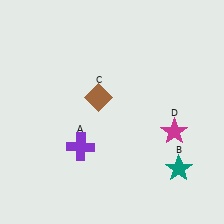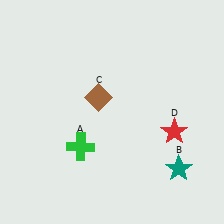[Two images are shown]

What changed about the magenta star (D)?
In Image 1, D is magenta. In Image 2, it changed to red.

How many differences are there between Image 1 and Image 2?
There are 2 differences between the two images.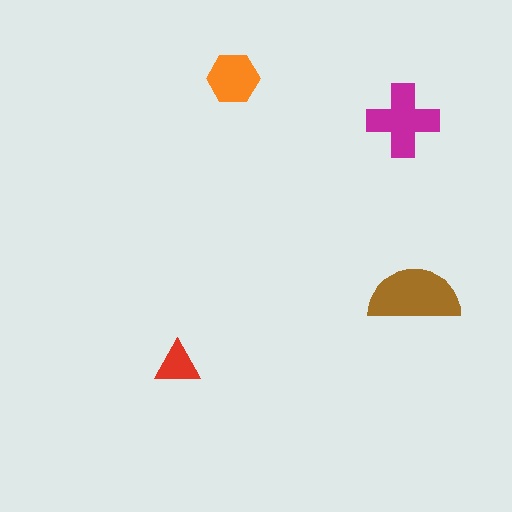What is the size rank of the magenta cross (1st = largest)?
2nd.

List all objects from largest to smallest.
The brown semicircle, the magenta cross, the orange hexagon, the red triangle.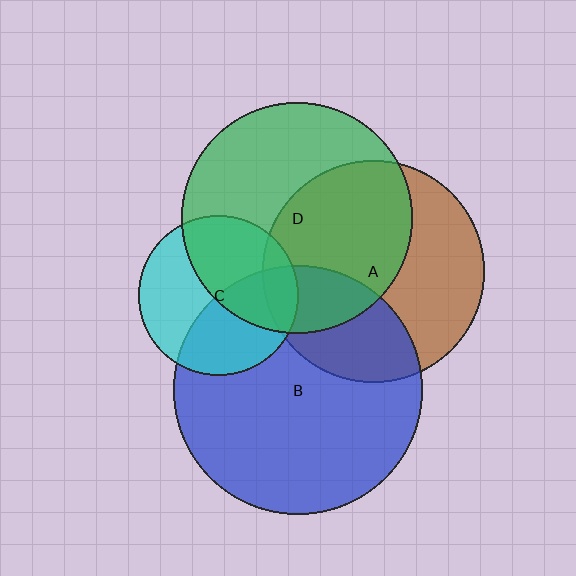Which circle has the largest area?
Circle B (blue).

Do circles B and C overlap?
Yes.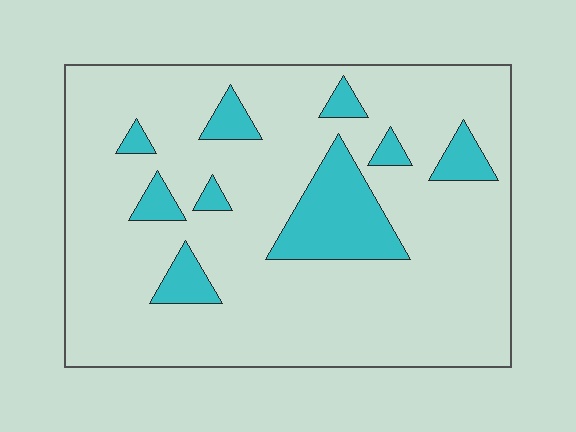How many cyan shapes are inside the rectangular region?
9.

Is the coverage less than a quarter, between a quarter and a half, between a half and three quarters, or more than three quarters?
Less than a quarter.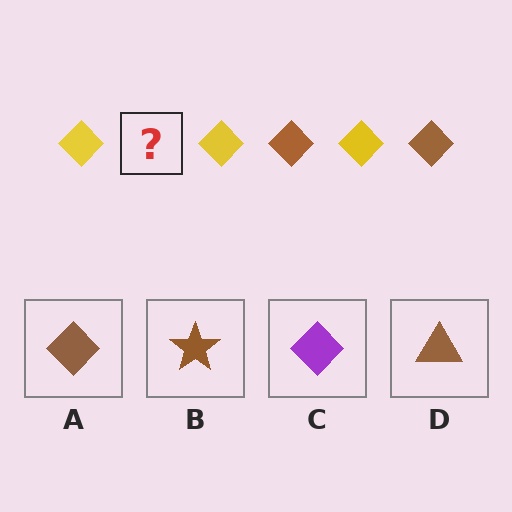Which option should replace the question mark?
Option A.